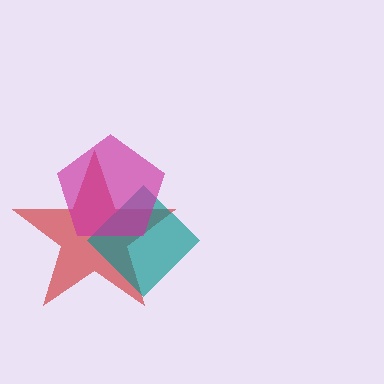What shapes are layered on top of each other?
The layered shapes are: a red star, a teal diamond, a magenta pentagon.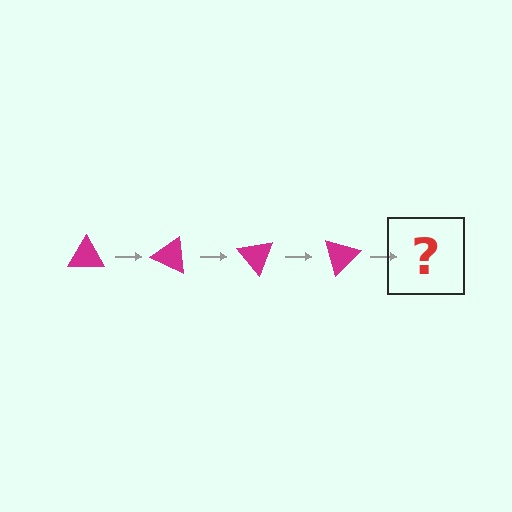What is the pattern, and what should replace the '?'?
The pattern is that the triangle rotates 25 degrees each step. The '?' should be a magenta triangle rotated 100 degrees.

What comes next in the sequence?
The next element should be a magenta triangle rotated 100 degrees.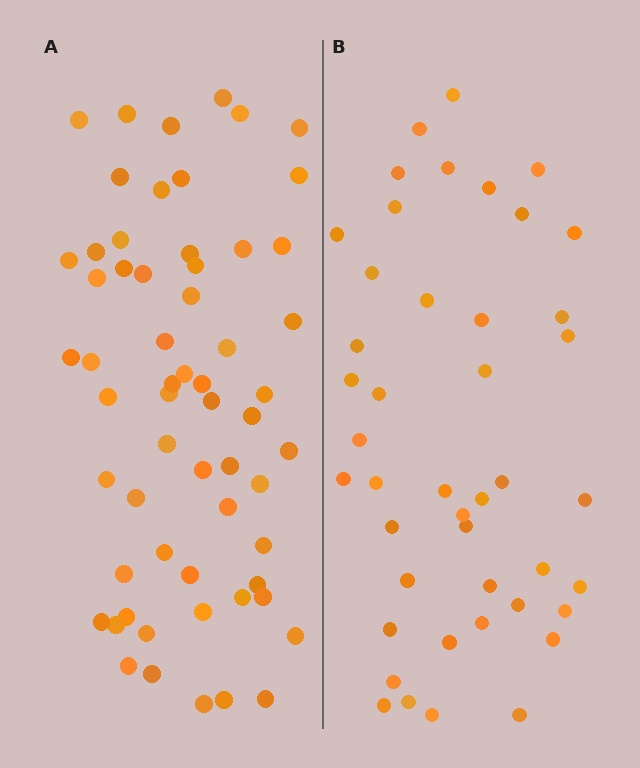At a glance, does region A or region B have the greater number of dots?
Region A (the left region) has more dots.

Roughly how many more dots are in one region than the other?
Region A has approximately 15 more dots than region B.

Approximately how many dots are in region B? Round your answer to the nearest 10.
About 40 dots. (The exact count is 44, which rounds to 40.)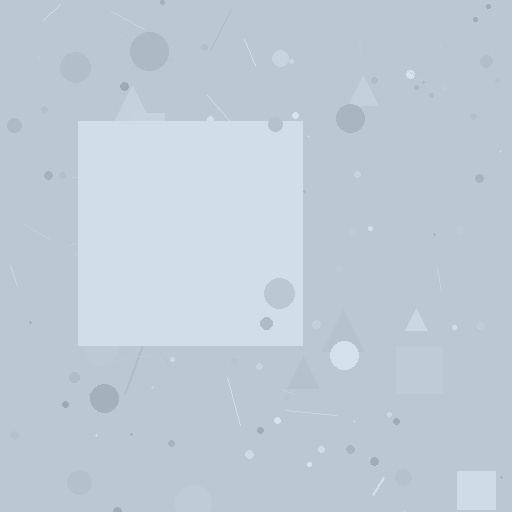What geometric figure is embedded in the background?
A square is embedded in the background.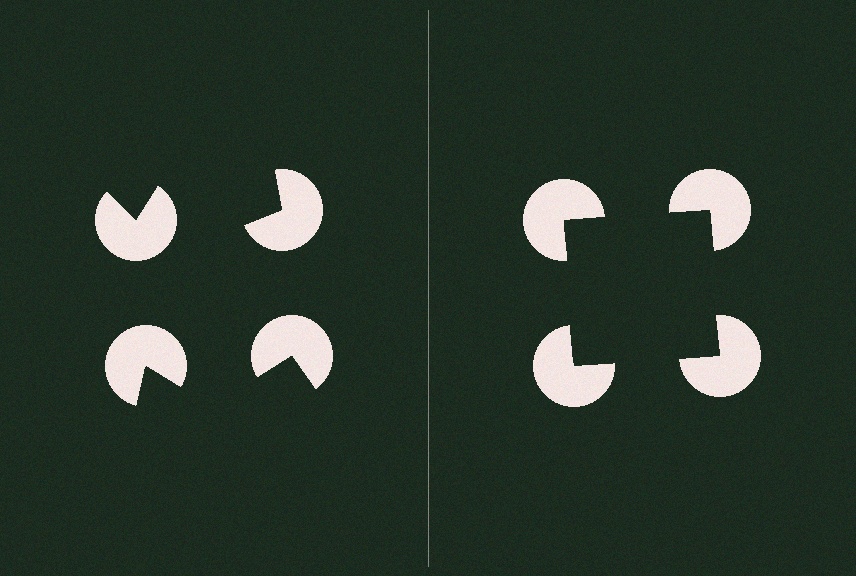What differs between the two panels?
The pac-man discs are positioned identically on both sides; only the wedge orientations differ. On the right they align to a square; on the left they are misaligned.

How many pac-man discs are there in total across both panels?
8 — 4 on each side.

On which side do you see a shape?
An illusory square appears on the right side. On the left side the wedge cuts are rotated, so no coherent shape forms.